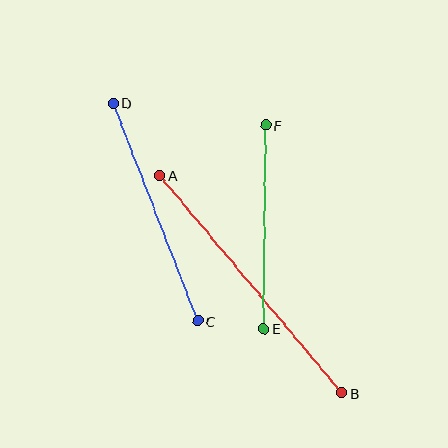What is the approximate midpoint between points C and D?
The midpoint is at approximately (155, 212) pixels.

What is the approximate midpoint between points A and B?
The midpoint is at approximately (251, 284) pixels.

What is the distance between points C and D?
The distance is approximately 233 pixels.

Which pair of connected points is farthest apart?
Points A and B are farthest apart.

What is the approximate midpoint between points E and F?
The midpoint is at approximately (265, 227) pixels.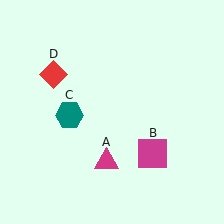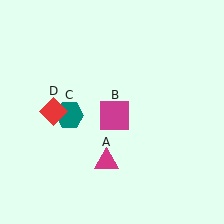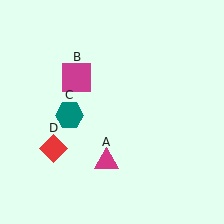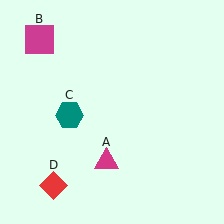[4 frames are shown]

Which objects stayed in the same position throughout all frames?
Magenta triangle (object A) and teal hexagon (object C) remained stationary.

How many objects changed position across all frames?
2 objects changed position: magenta square (object B), red diamond (object D).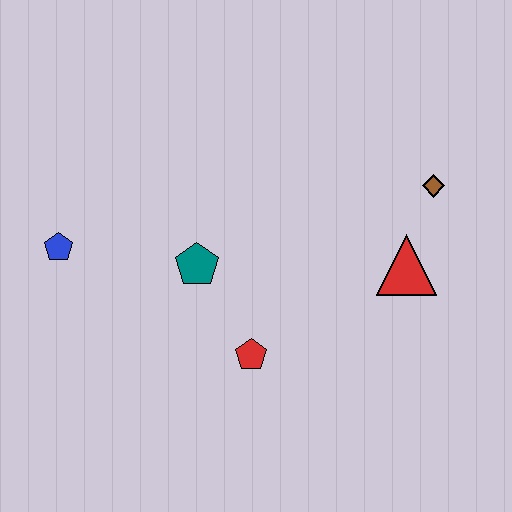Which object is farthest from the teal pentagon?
The brown diamond is farthest from the teal pentagon.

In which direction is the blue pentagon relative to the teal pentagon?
The blue pentagon is to the left of the teal pentagon.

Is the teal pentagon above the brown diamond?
No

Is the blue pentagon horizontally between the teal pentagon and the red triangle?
No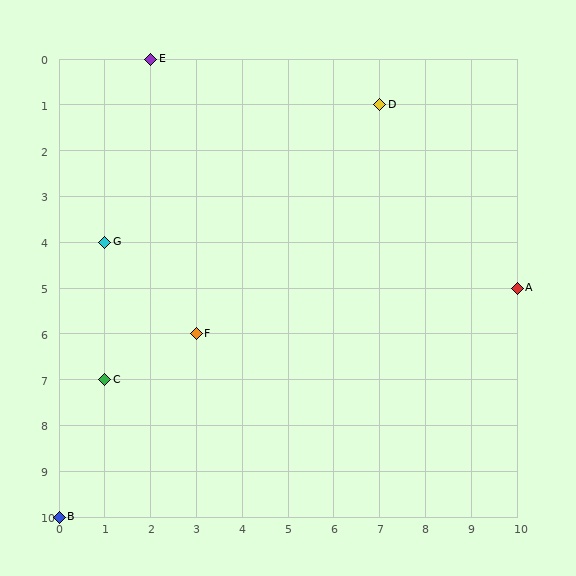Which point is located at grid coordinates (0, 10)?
Point B is at (0, 10).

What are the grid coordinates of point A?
Point A is at grid coordinates (10, 5).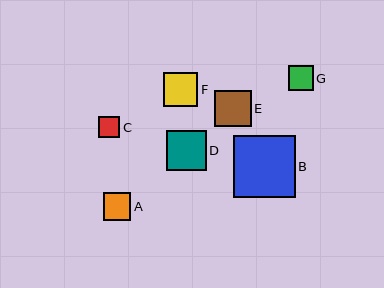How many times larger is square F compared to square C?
Square F is approximately 1.6 times the size of square C.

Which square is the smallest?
Square C is the smallest with a size of approximately 21 pixels.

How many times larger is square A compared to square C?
Square A is approximately 1.3 times the size of square C.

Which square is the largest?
Square B is the largest with a size of approximately 62 pixels.